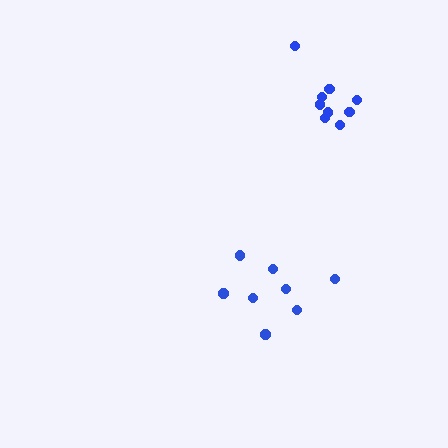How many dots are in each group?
Group 1: 9 dots, Group 2: 8 dots (17 total).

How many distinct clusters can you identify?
There are 2 distinct clusters.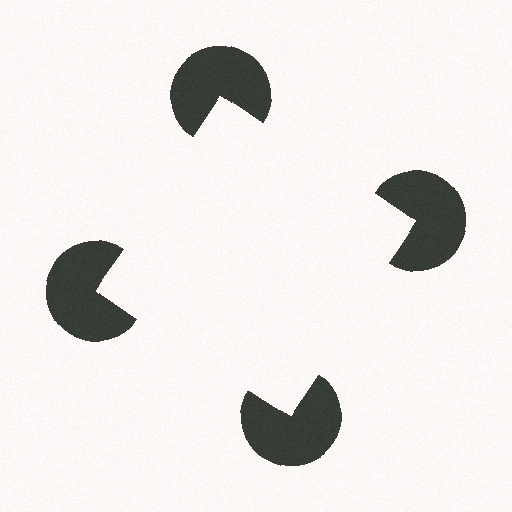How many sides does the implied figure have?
4 sides.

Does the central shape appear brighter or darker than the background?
It typically appears slightly brighter than the background, even though no actual brightness change is drawn.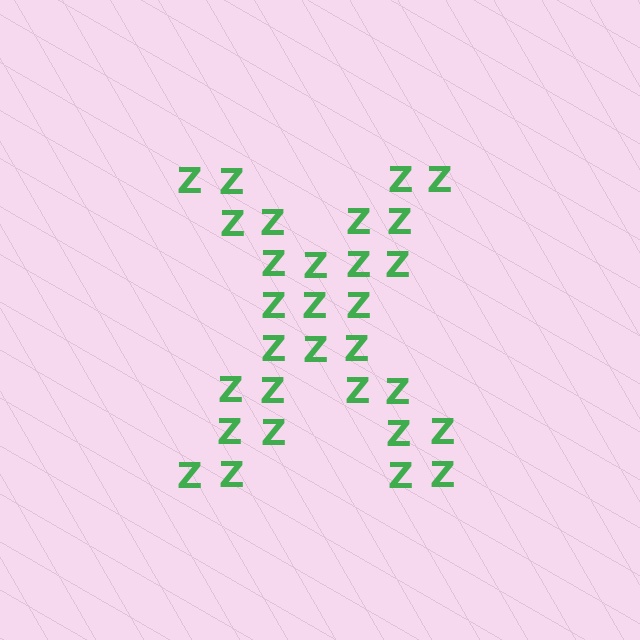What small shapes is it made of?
It is made of small letter Z's.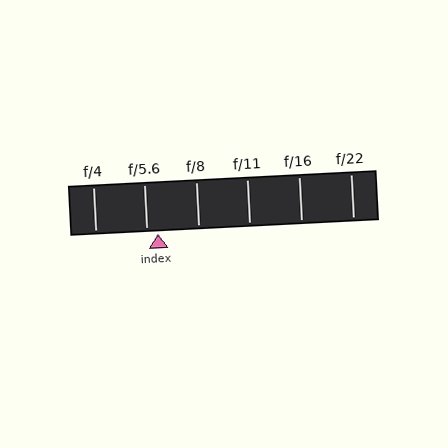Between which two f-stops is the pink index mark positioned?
The index mark is between f/5.6 and f/8.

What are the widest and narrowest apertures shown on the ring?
The widest aperture shown is f/4 and the narrowest is f/22.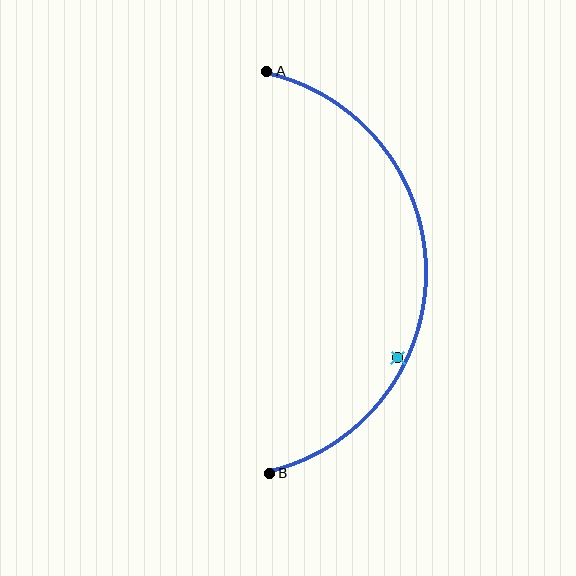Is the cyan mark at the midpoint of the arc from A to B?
No — the cyan mark does not lie on the arc at all. It sits slightly inside the curve.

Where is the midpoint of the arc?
The arc midpoint is the point on the curve farthest from the straight line joining A and B. It sits to the right of that line.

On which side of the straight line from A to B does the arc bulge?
The arc bulges to the right of the straight line connecting A and B.